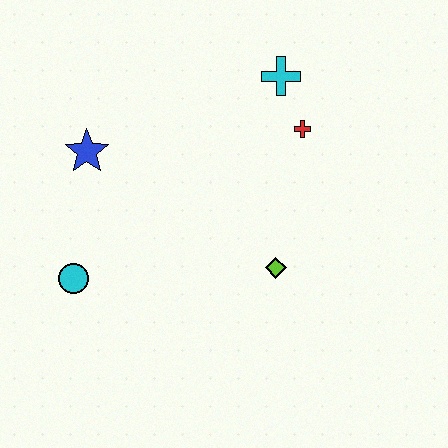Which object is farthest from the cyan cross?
The cyan circle is farthest from the cyan cross.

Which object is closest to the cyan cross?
The red cross is closest to the cyan cross.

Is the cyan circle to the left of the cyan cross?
Yes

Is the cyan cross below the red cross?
No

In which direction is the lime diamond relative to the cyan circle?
The lime diamond is to the right of the cyan circle.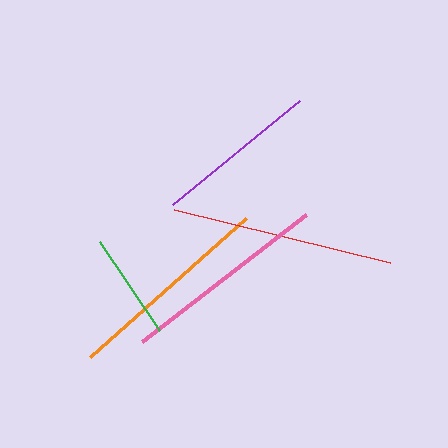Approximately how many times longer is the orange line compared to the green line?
The orange line is approximately 2.0 times the length of the green line.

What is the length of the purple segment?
The purple segment is approximately 164 pixels long.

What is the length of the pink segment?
The pink segment is approximately 208 pixels long.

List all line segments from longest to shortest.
From longest to shortest: red, orange, pink, purple, green.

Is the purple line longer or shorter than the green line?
The purple line is longer than the green line.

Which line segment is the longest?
The red line is the longest at approximately 223 pixels.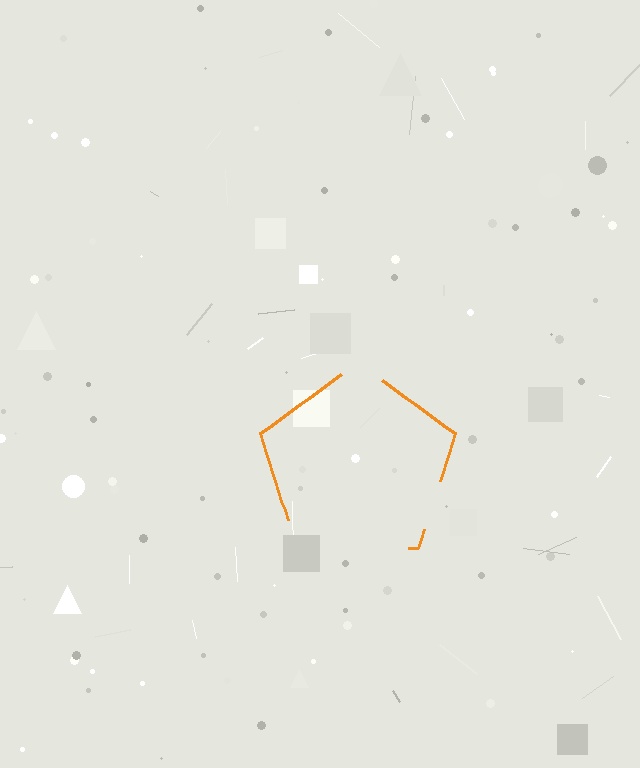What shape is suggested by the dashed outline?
The dashed outline suggests a pentagon.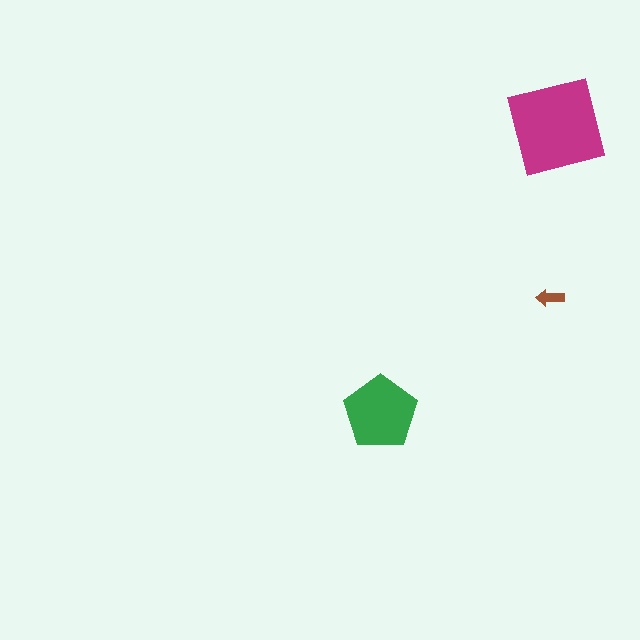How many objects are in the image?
There are 3 objects in the image.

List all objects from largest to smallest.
The magenta square, the green pentagon, the brown arrow.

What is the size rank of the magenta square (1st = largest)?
1st.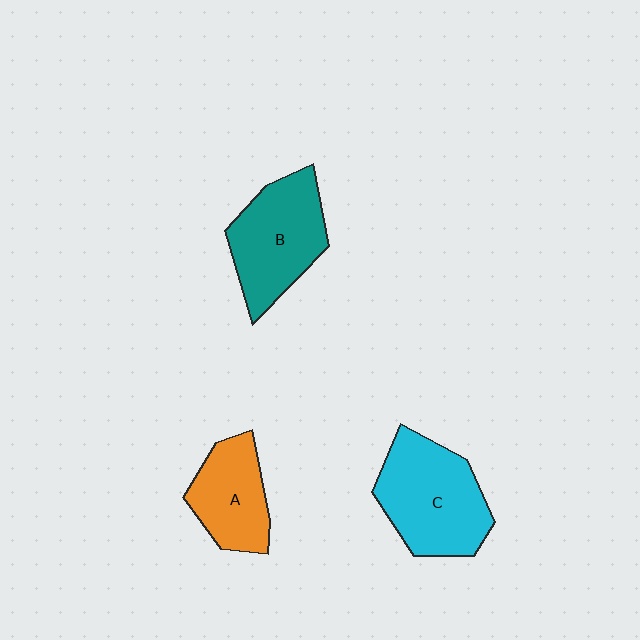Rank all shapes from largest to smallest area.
From largest to smallest: C (cyan), B (teal), A (orange).